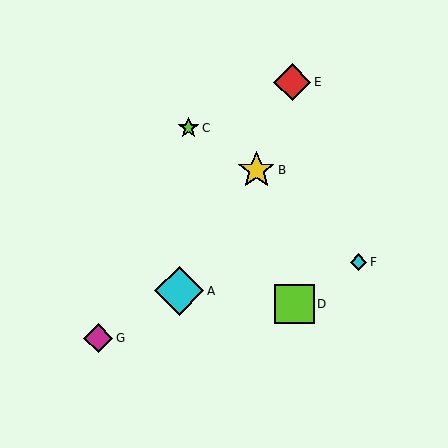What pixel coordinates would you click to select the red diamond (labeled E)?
Click at (292, 82) to select the red diamond E.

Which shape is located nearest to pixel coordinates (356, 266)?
The cyan diamond (labeled F) at (359, 262) is nearest to that location.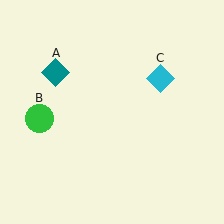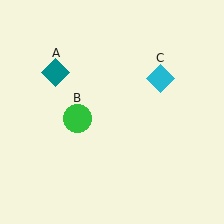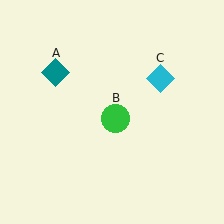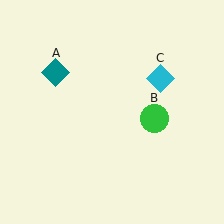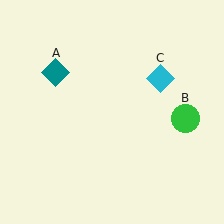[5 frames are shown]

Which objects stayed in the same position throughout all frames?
Teal diamond (object A) and cyan diamond (object C) remained stationary.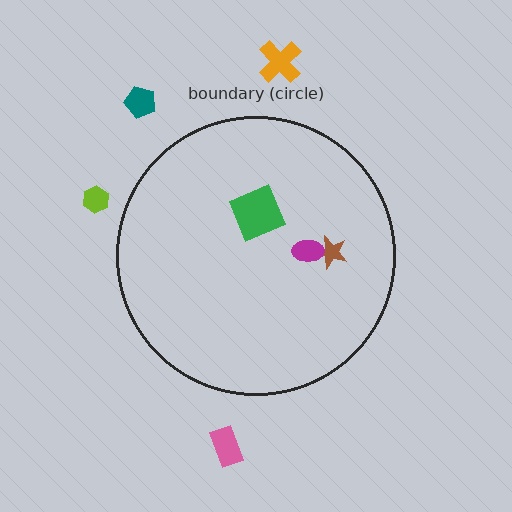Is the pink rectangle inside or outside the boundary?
Outside.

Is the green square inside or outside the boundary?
Inside.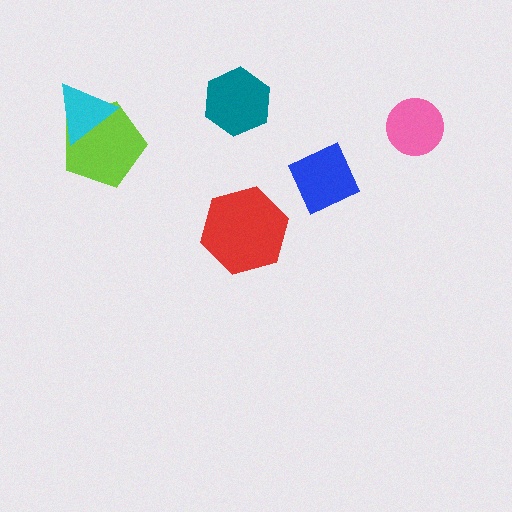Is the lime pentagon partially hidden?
Yes, it is partially covered by another shape.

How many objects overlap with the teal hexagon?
0 objects overlap with the teal hexagon.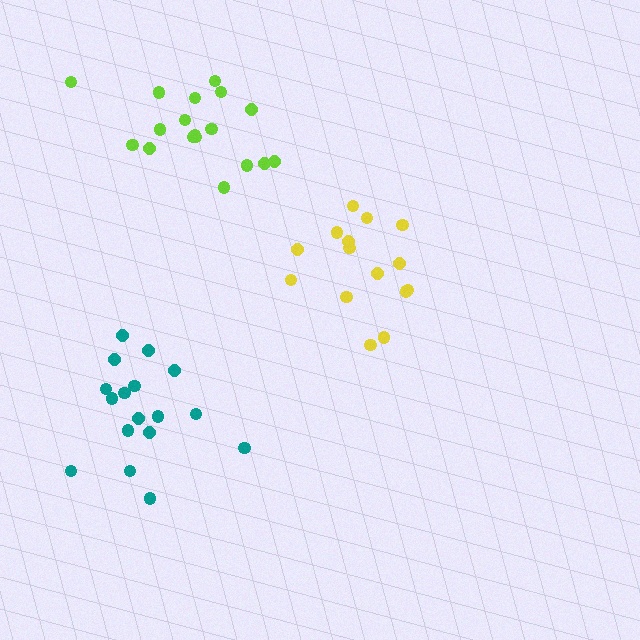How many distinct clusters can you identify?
There are 3 distinct clusters.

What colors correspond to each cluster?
The clusters are colored: teal, lime, yellow.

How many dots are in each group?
Group 1: 17 dots, Group 2: 18 dots, Group 3: 15 dots (50 total).